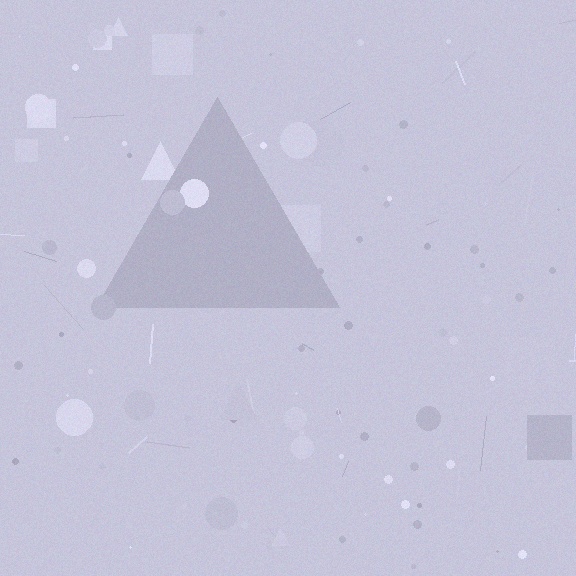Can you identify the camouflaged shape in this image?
The camouflaged shape is a triangle.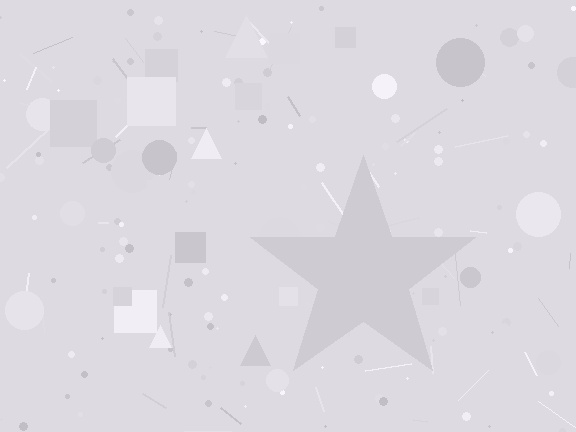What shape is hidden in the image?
A star is hidden in the image.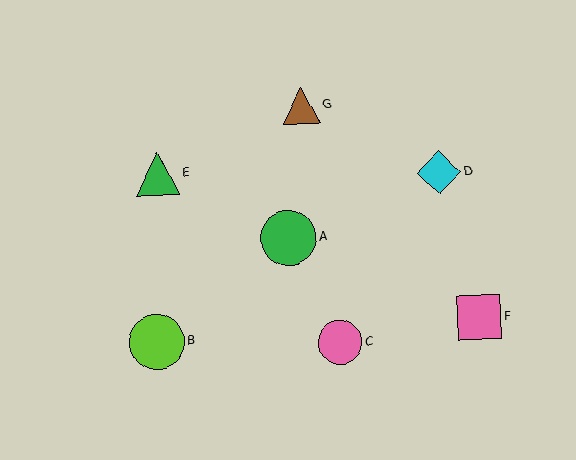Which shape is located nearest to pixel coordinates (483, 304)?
The pink square (labeled F) at (479, 317) is nearest to that location.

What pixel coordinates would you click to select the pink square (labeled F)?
Click at (479, 317) to select the pink square F.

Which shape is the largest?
The lime circle (labeled B) is the largest.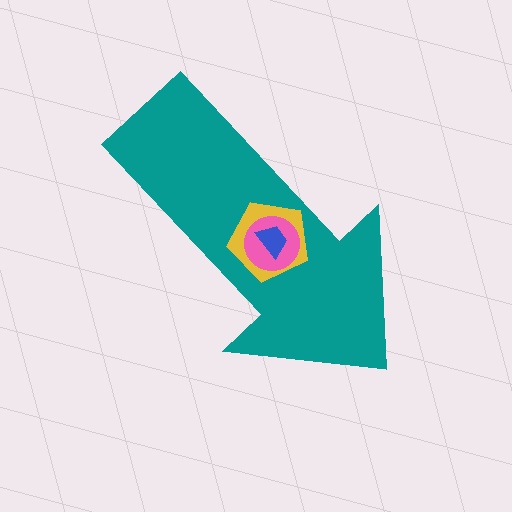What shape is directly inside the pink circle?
The blue trapezoid.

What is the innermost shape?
The blue trapezoid.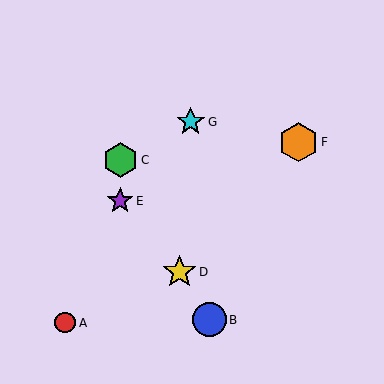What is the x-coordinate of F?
Object F is at x≈299.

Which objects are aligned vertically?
Objects C, E are aligned vertically.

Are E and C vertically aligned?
Yes, both are at x≈120.